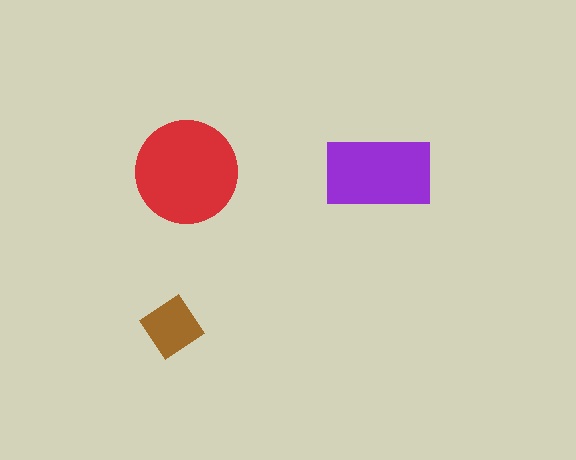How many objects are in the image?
There are 3 objects in the image.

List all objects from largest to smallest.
The red circle, the purple rectangle, the brown diamond.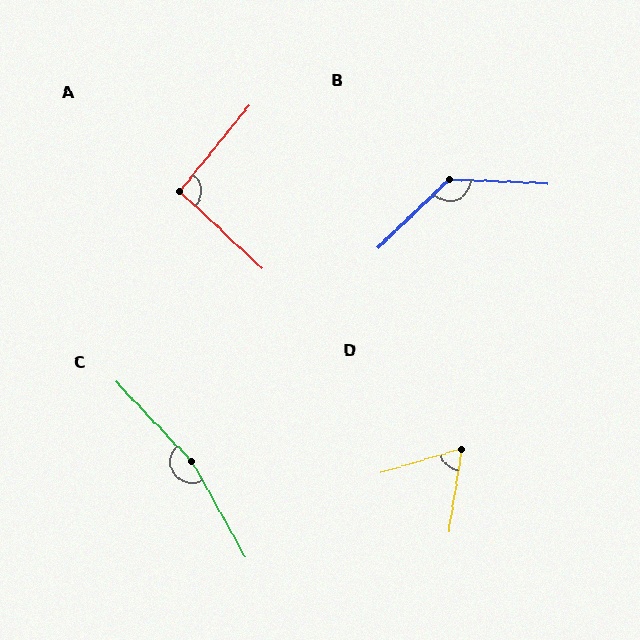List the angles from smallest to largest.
D (65°), A (93°), B (134°), C (165°).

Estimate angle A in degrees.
Approximately 93 degrees.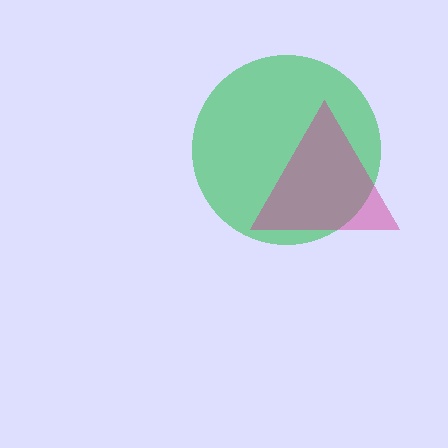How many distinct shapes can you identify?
There are 2 distinct shapes: a green circle, a magenta triangle.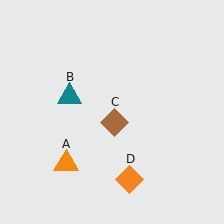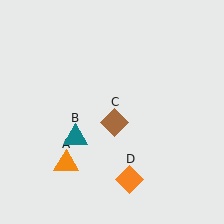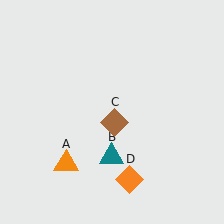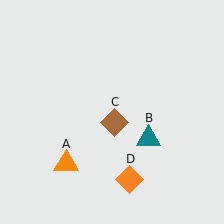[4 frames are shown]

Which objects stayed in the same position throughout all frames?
Orange triangle (object A) and brown diamond (object C) and orange diamond (object D) remained stationary.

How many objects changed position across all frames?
1 object changed position: teal triangle (object B).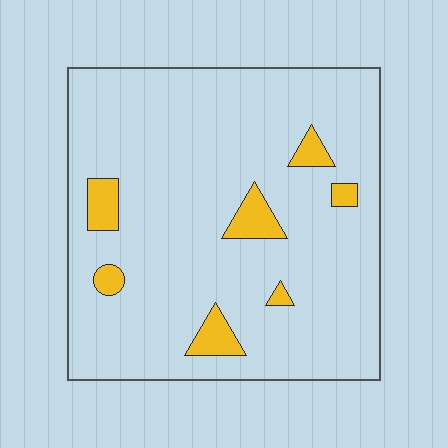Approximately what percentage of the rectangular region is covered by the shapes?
Approximately 10%.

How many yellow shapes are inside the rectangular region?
7.